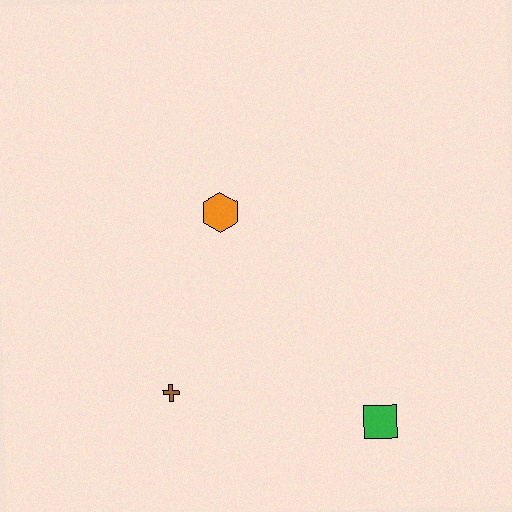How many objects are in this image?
There are 3 objects.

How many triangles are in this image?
There are no triangles.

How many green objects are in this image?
There is 1 green object.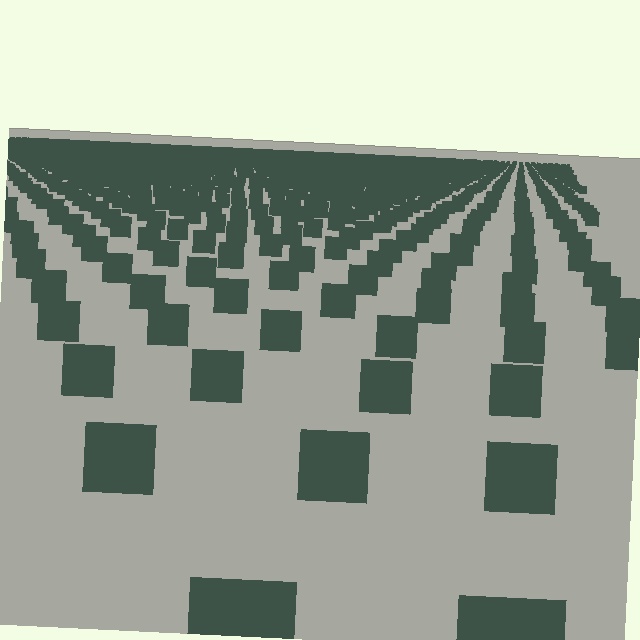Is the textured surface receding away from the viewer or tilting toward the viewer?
The surface is receding away from the viewer. Texture elements get smaller and denser toward the top.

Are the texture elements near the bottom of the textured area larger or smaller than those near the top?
Larger. Near the bottom, elements are closer to the viewer and appear at a bigger on-screen size.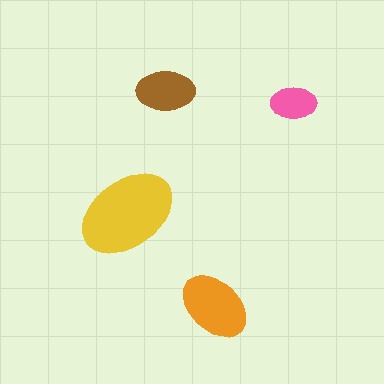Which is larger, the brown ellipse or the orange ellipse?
The orange one.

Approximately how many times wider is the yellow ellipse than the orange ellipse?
About 1.5 times wider.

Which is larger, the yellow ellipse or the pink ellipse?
The yellow one.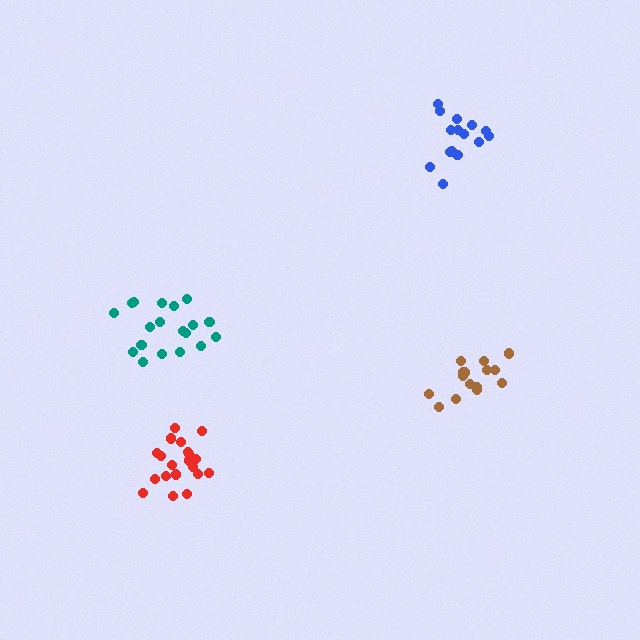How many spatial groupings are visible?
There are 4 spatial groupings.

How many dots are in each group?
Group 1: 15 dots, Group 2: 15 dots, Group 3: 19 dots, Group 4: 20 dots (69 total).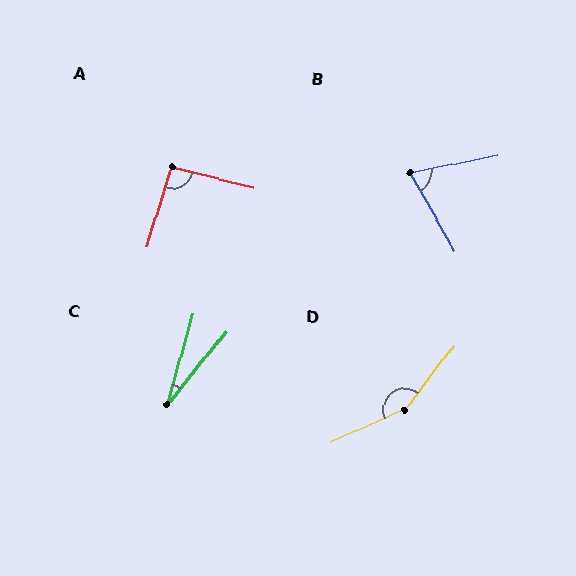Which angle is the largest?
D, at approximately 152 degrees.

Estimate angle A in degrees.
Approximately 93 degrees.